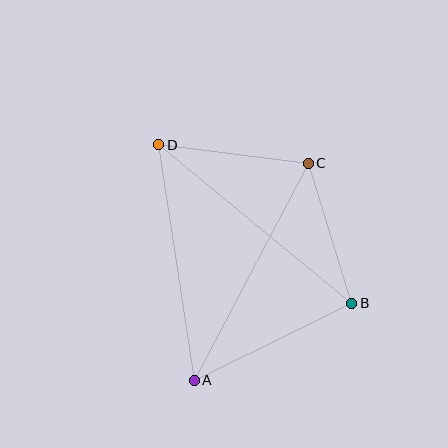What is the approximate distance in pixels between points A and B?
The distance between A and B is approximately 176 pixels.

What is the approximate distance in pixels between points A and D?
The distance between A and D is approximately 238 pixels.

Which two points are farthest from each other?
Points B and D are farthest from each other.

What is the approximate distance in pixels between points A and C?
The distance between A and C is approximately 246 pixels.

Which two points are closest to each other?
Points B and C are closest to each other.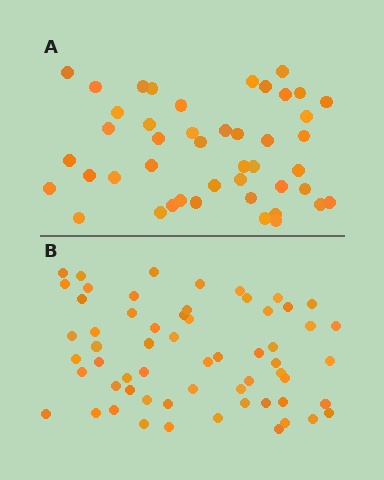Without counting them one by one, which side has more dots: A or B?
Region B (the bottom region) has more dots.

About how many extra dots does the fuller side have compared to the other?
Region B has approximately 15 more dots than region A.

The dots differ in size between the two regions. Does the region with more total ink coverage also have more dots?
No. Region A has more total ink coverage because its dots are larger, but region B actually contains more individual dots. Total area can be misleading — the number of items is what matters here.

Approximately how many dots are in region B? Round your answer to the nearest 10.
About 60 dots.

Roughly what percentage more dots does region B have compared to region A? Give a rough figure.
About 35% more.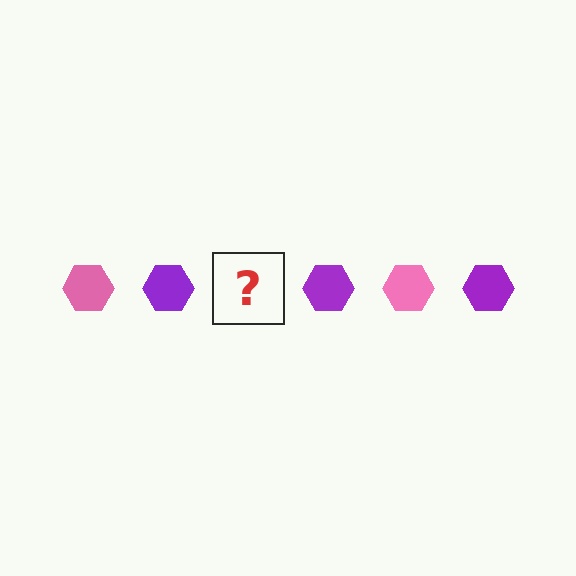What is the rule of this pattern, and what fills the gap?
The rule is that the pattern cycles through pink, purple hexagons. The gap should be filled with a pink hexagon.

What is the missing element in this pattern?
The missing element is a pink hexagon.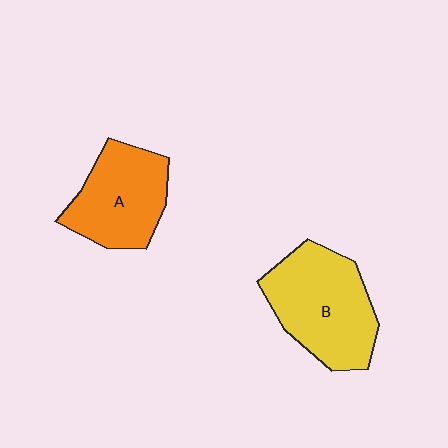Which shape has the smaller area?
Shape A (orange).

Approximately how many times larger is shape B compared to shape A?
Approximately 1.2 times.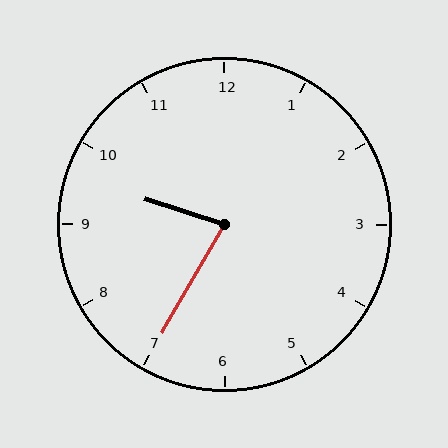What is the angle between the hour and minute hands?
Approximately 78 degrees.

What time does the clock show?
9:35.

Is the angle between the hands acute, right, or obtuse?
It is acute.